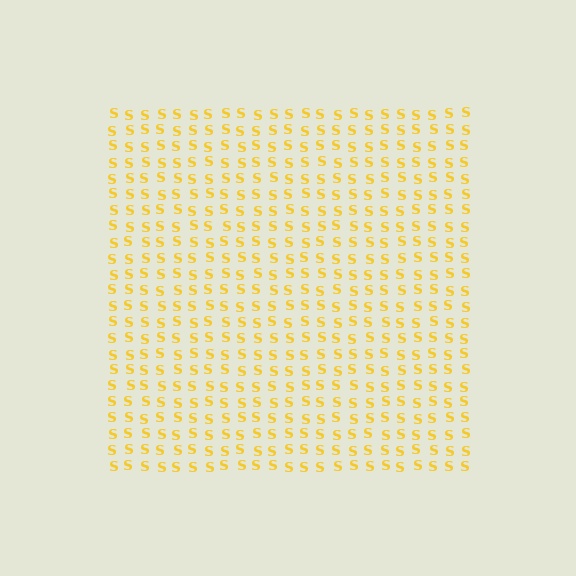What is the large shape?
The large shape is a square.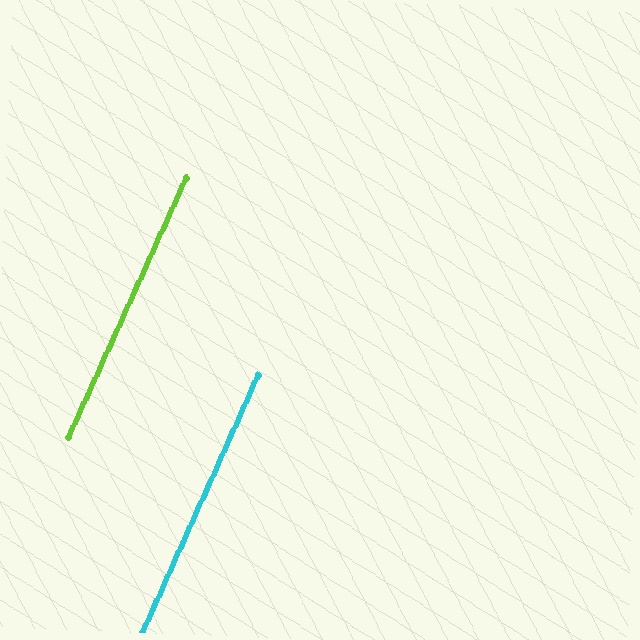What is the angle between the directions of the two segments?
Approximately 0 degrees.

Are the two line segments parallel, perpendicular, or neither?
Parallel — their directions differ by only 0.2°.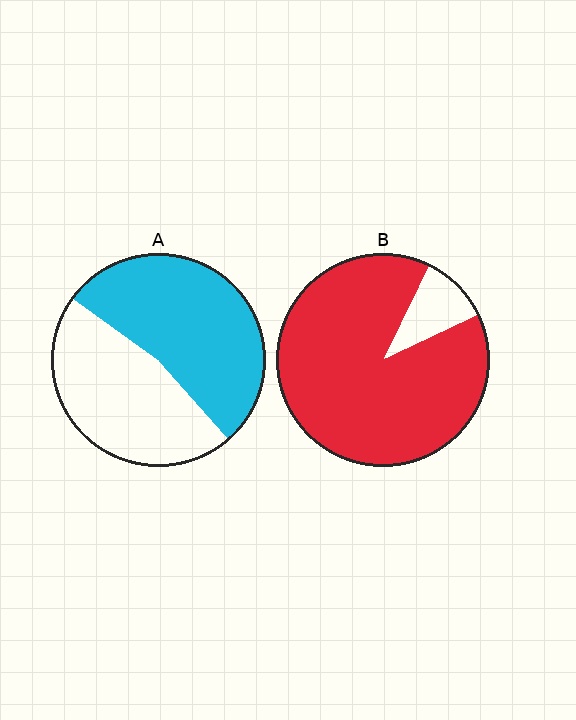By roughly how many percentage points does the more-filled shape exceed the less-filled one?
By roughly 35 percentage points (B over A).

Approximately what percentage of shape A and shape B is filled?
A is approximately 55% and B is approximately 90%.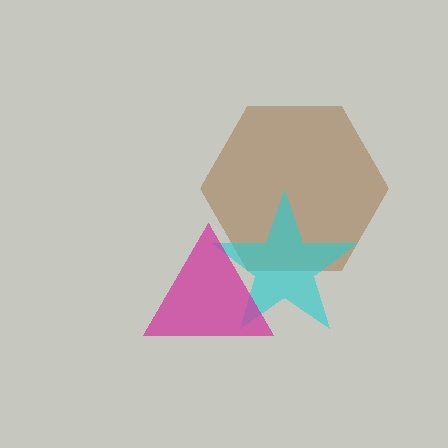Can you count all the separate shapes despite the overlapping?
Yes, there are 3 separate shapes.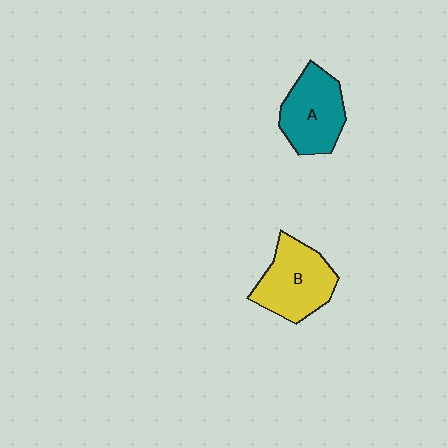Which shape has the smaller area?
Shape A (teal).